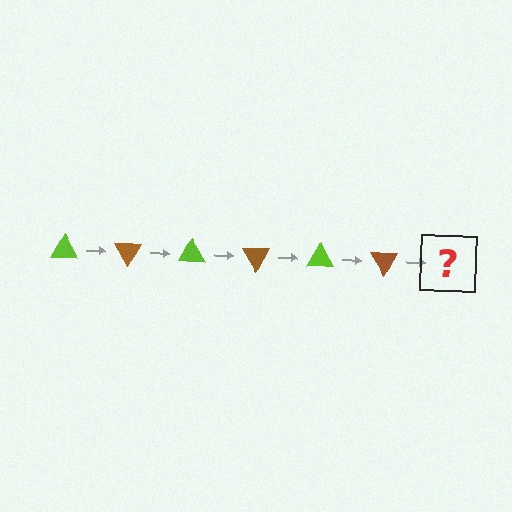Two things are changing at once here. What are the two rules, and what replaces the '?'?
The two rules are that it rotates 60 degrees each step and the color cycles through lime and brown. The '?' should be a lime triangle, rotated 360 degrees from the start.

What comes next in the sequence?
The next element should be a lime triangle, rotated 360 degrees from the start.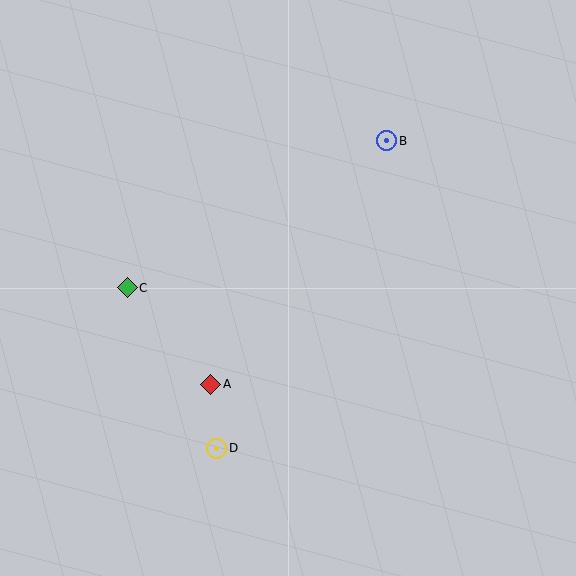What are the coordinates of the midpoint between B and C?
The midpoint between B and C is at (257, 214).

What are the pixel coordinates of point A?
Point A is at (211, 384).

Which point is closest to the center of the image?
Point A at (211, 384) is closest to the center.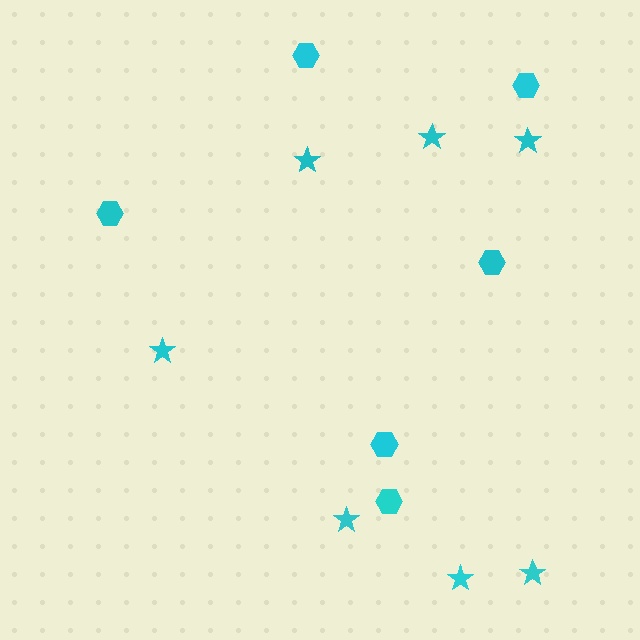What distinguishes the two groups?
There are 2 groups: one group of hexagons (6) and one group of stars (7).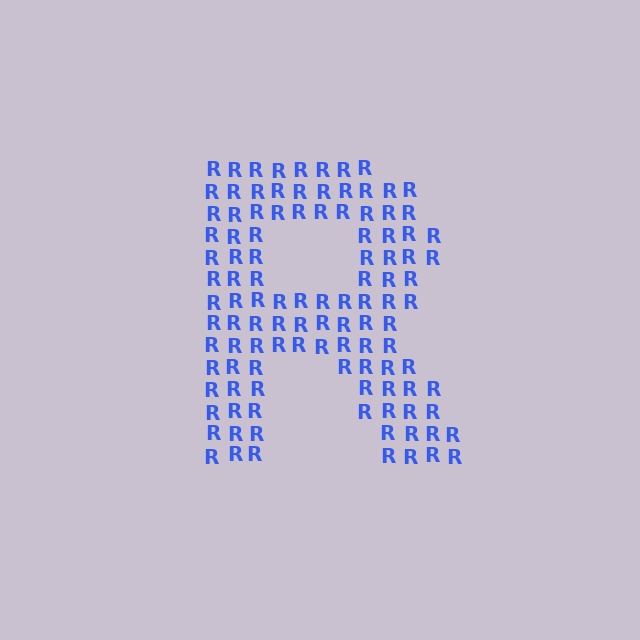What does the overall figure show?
The overall figure shows the letter R.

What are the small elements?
The small elements are letter R's.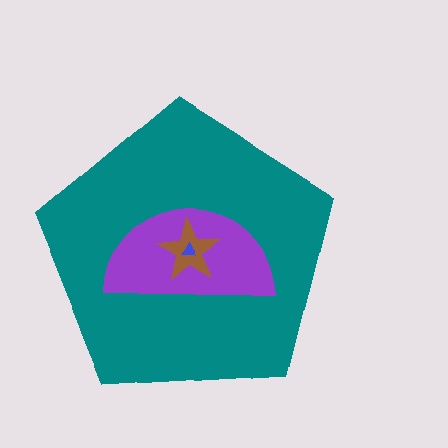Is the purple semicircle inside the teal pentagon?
Yes.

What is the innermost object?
The blue triangle.